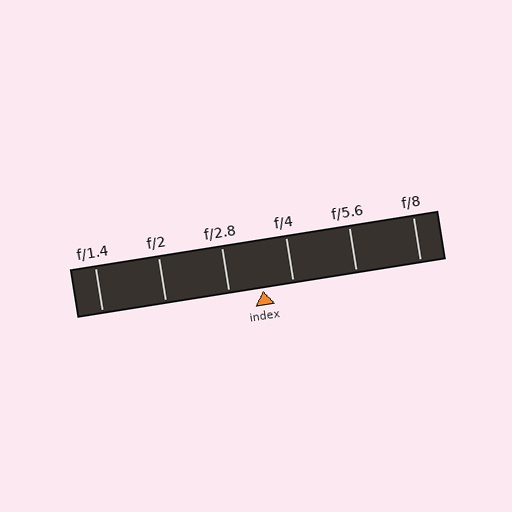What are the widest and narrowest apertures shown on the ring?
The widest aperture shown is f/1.4 and the narrowest is f/8.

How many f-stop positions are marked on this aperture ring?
There are 6 f-stop positions marked.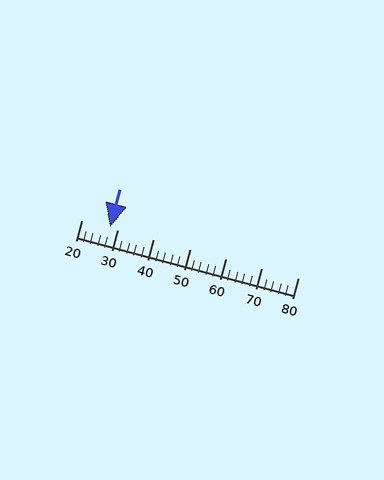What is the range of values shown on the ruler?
The ruler shows values from 20 to 80.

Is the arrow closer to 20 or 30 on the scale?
The arrow is closer to 30.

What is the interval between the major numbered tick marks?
The major tick marks are spaced 10 units apart.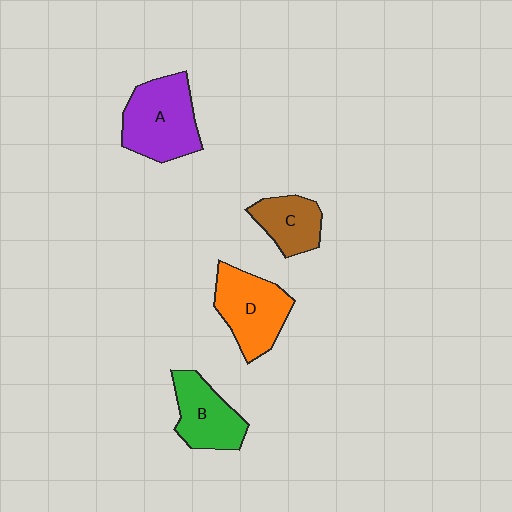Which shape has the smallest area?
Shape C (brown).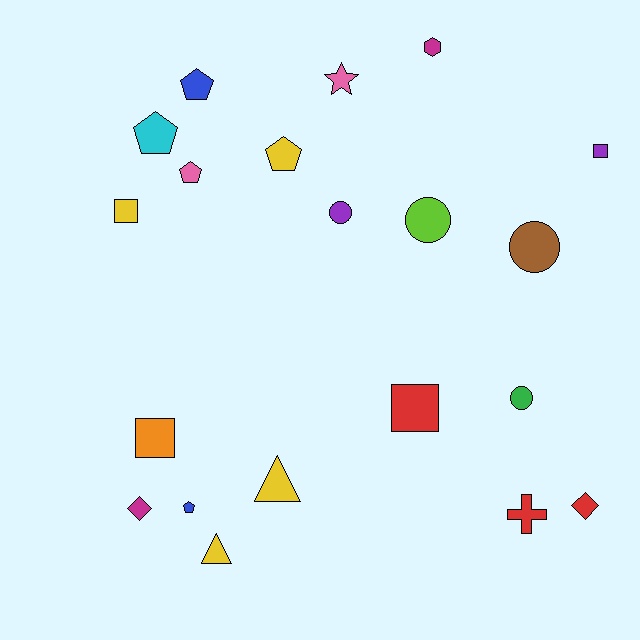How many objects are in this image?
There are 20 objects.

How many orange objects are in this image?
There is 1 orange object.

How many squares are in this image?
There are 4 squares.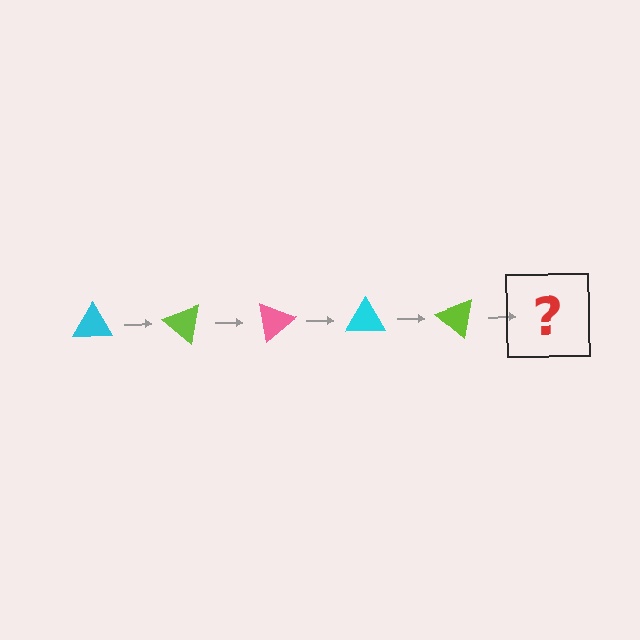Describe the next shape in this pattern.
It should be a pink triangle, rotated 200 degrees from the start.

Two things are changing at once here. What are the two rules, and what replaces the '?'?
The two rules are that it rotates 40 degrees each step and the color cycles through cyan, lime, and pink. The '?' should be a pink triangle, rotated 200 degrees from the start.